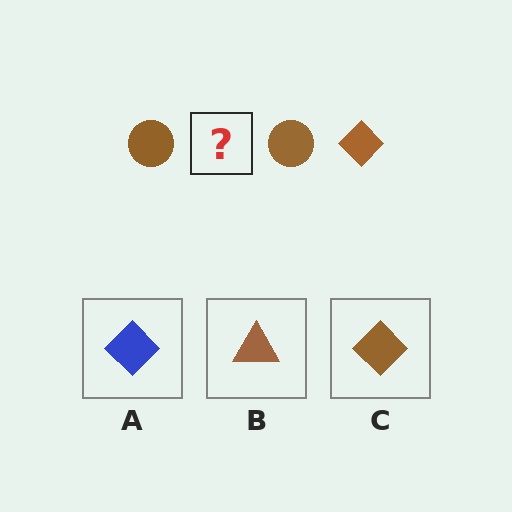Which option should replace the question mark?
Option C.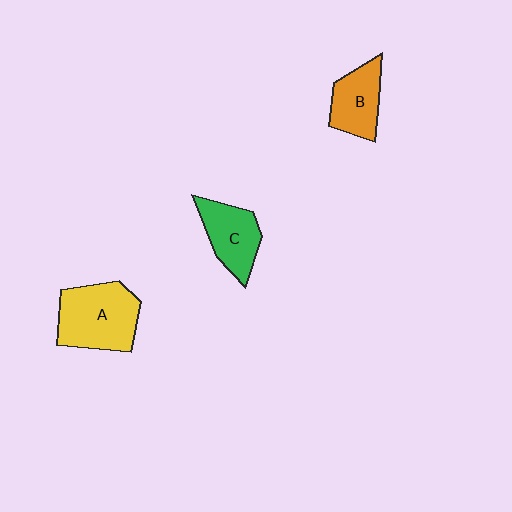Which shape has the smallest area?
Shape B (orange).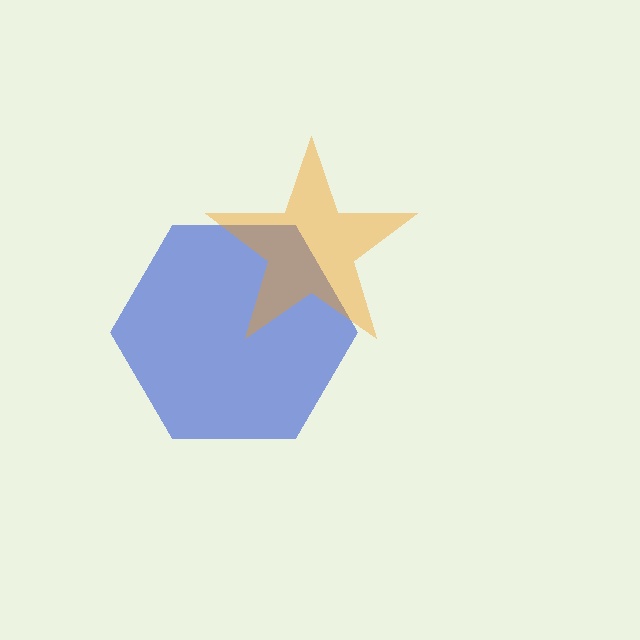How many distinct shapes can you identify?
There are 2 distinct shapes: a blue hexagon, an orange star.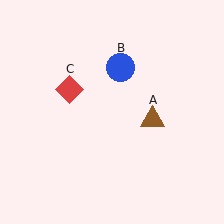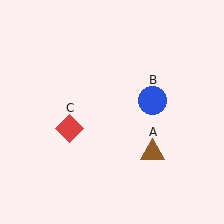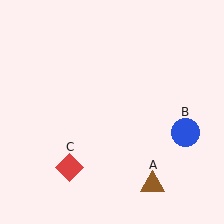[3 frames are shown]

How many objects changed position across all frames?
3 objects changed position: brown triangle (object A), blue circle (object B), red diamond (object C).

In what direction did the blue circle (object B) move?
The blue circle (object B) moved down and to the right.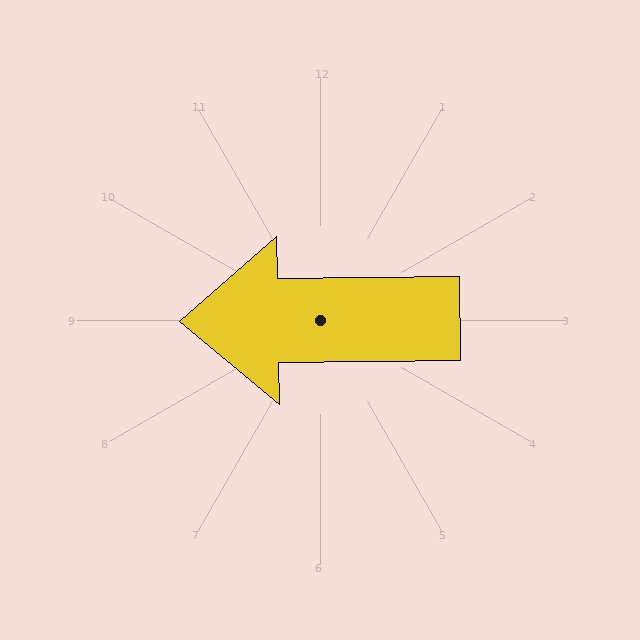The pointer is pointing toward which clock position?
Roughly 9 o'clock.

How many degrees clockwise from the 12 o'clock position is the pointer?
Approximately 269 degrees.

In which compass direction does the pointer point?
West.